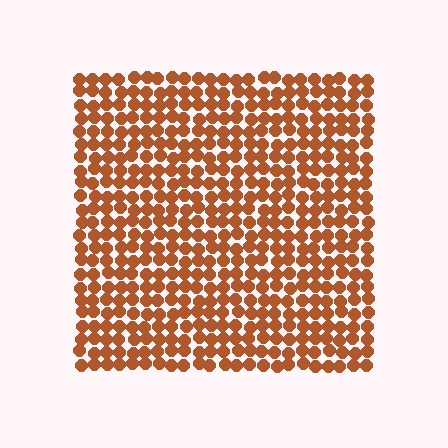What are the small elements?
The small elements are circles.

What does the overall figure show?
The overall figure shows a square.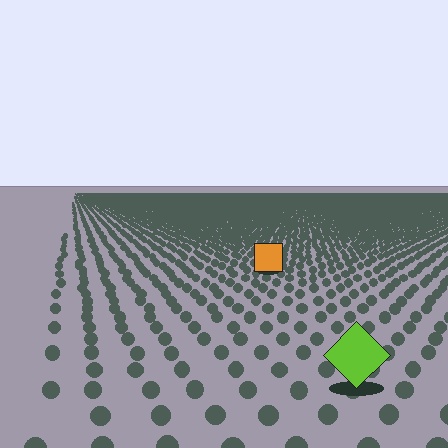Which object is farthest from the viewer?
The orange square is farthest from the viewer. It appears smaller and the ground texture around it is denser.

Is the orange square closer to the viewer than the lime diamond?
No. The lime diamond is closer — you can tell from the texture gradient: the ground texture is coarser near it.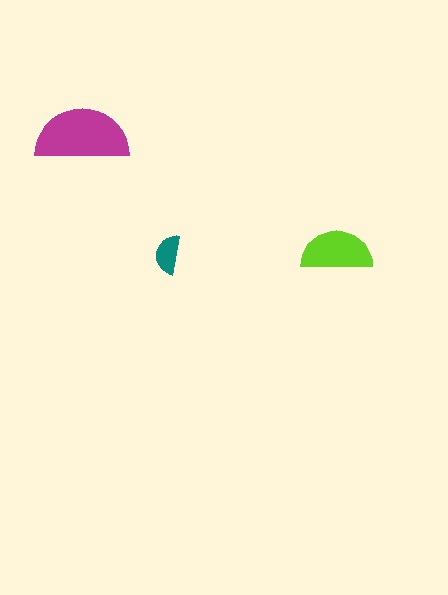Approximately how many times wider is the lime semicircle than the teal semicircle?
About 2 times wider.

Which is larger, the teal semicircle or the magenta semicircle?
The magenta one.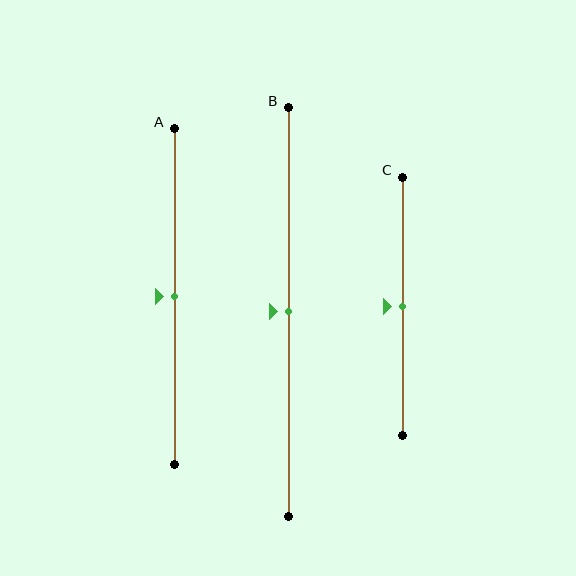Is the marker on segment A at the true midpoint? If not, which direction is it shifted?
Yes, the marker on segment A is at the true midpoint.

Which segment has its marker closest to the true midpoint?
Segment A has its marker closest to the true midpoint.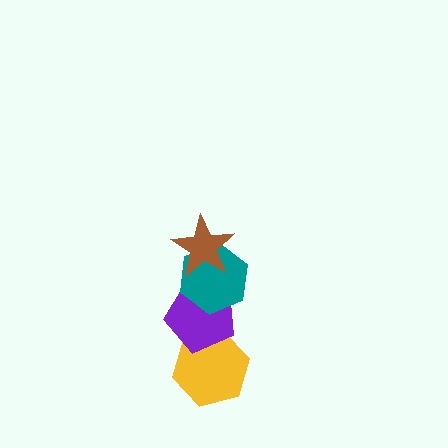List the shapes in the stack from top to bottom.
From top to bottom: the brown star, the teal hexagon, the purple pentagon, the yellow hexagon.